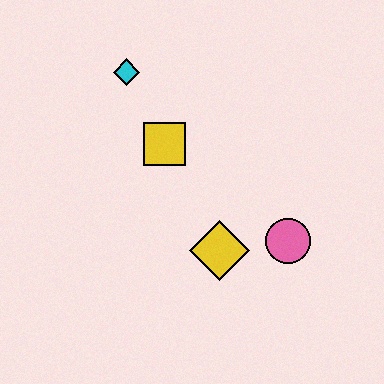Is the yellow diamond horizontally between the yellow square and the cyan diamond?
No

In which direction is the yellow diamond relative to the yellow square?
The yellow diamond is below the yellow square.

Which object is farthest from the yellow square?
The pink circle is farthest from the yellow square.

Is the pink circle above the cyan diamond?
No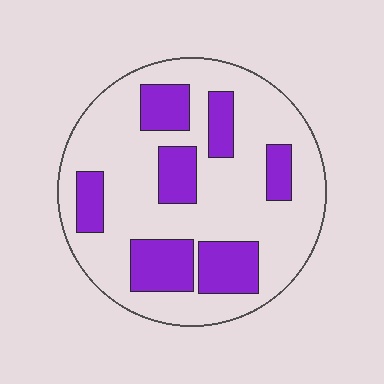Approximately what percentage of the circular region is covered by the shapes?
Approximately 30%.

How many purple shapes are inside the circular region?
7.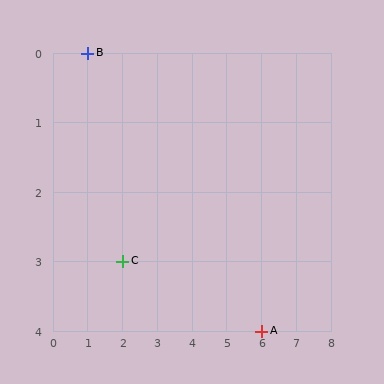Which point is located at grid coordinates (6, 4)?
Point A is at (6, 4).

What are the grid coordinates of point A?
Point A is at grid coordinates (6, 4).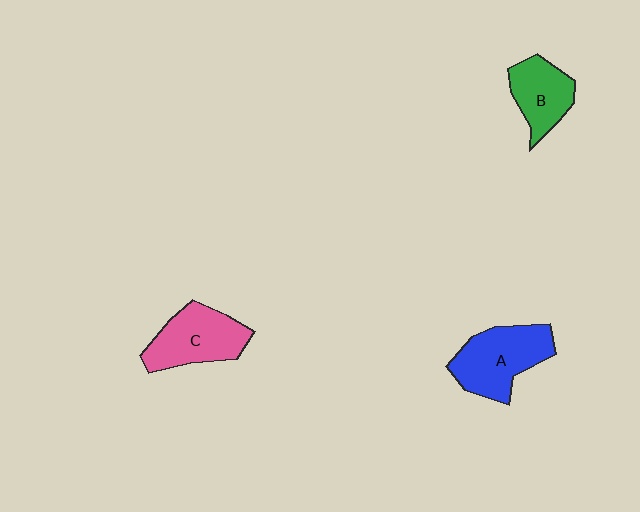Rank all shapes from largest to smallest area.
From largest to smallest: A (blue), C (pink), B (green).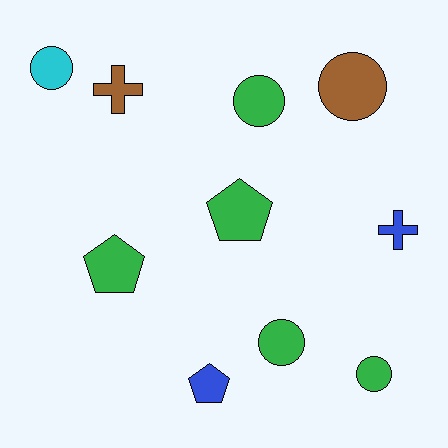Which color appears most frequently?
Green, with 5 objects.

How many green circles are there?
There are 3 green circles.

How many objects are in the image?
There are 10 objects.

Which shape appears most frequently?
Circle, with 5 objects.